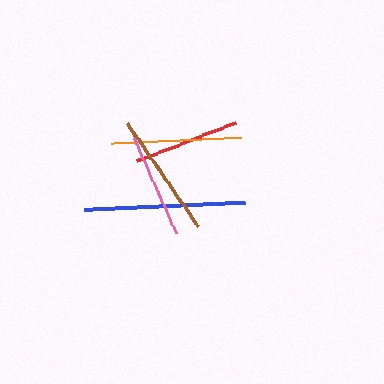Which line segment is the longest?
The blue line is the longest at approximately 161 pixels.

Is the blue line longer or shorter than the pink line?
The blue line is longer than the pink line.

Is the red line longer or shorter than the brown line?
The brown line is longer than the red line.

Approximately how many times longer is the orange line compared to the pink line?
The orange line is approximately 1.3 times the length of the pink line.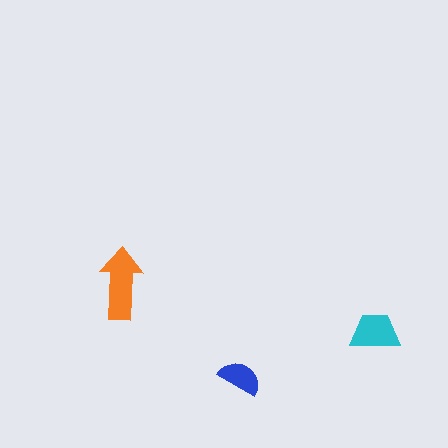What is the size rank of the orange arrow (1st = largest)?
1st.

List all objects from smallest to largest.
The blue semicircle, the cyan trapezoid, the orange arrow.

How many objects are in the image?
There are 3 objects in the image.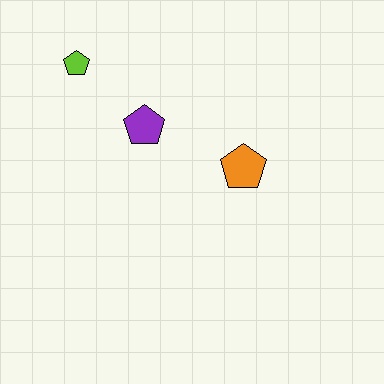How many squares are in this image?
There are no squares.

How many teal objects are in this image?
There are no teal objects.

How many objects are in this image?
There are 3 objects.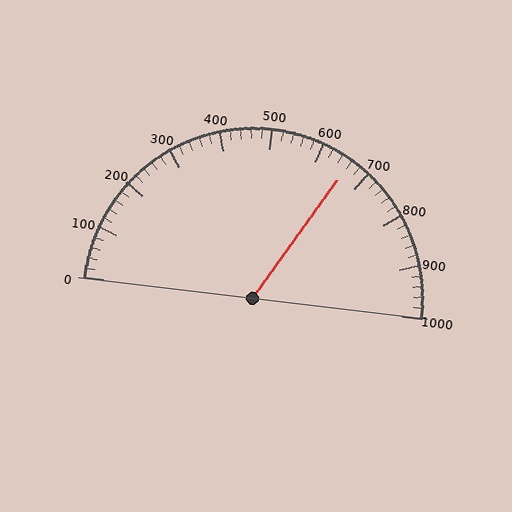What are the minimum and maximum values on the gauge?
The gauge ranges from 0 to 1000.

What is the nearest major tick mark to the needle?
The nearest major tick mark is 700.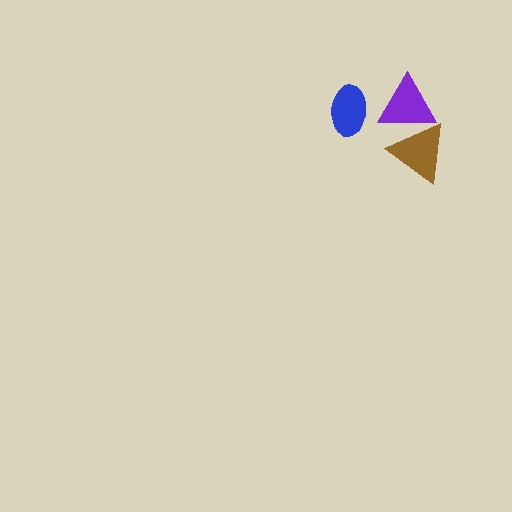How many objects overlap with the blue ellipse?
0 objects overlap with the blue ellipse.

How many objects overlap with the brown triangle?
1 object overlaps with the brown triangle.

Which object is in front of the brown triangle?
The purple triangle is in front of the brown triangle.